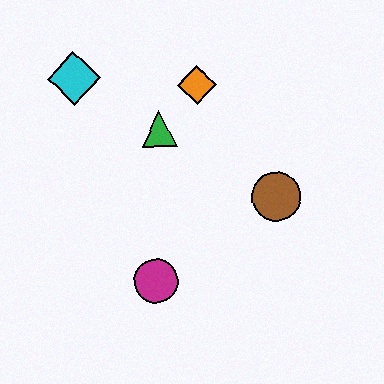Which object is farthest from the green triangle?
The magenta circle is farthest from the green triangle.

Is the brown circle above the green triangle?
No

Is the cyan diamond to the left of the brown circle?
Yes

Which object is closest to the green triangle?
The orange diamond is closest to the green triangle.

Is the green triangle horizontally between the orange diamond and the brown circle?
No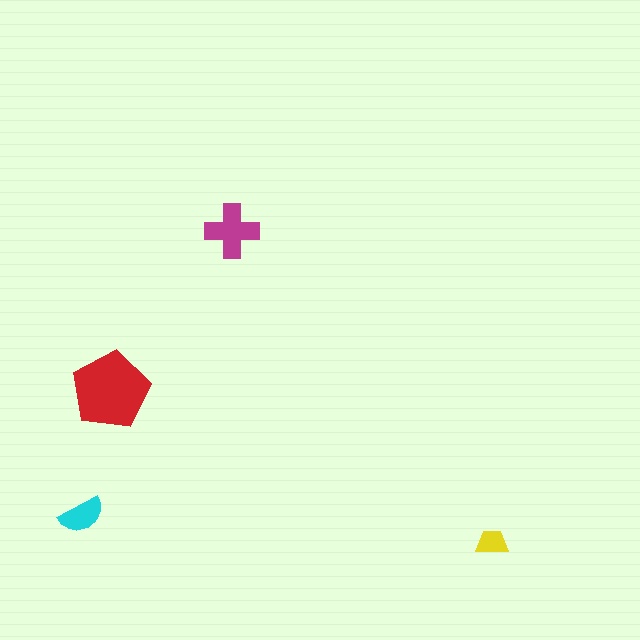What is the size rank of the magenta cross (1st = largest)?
2nd.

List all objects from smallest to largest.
The yellow trapezoid, the cyan semicircle, the magenta cross, the red pentagon.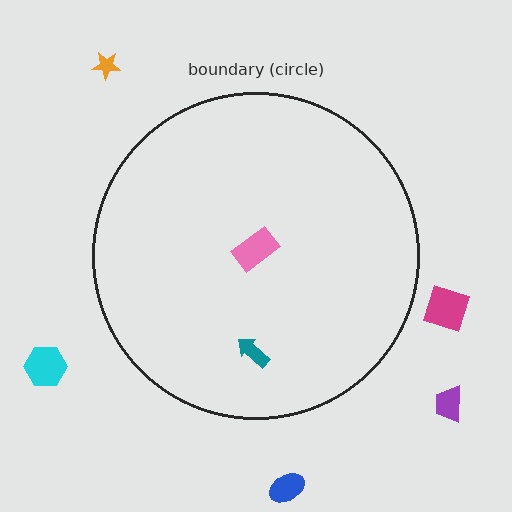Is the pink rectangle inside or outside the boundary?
Inside.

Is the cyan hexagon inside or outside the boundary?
Outside.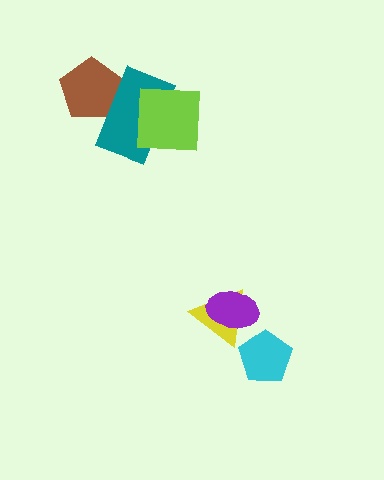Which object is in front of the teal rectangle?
The lime square is in front of the teal rectangle.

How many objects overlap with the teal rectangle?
2 objects overlap with the teal rectangle.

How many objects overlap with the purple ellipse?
1 object overlaps with the purple ellipse.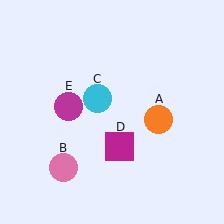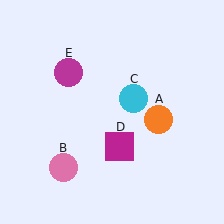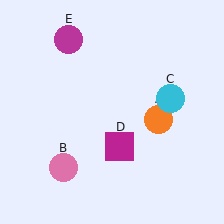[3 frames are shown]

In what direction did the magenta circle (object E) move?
The magenta circle (object E) moved up.